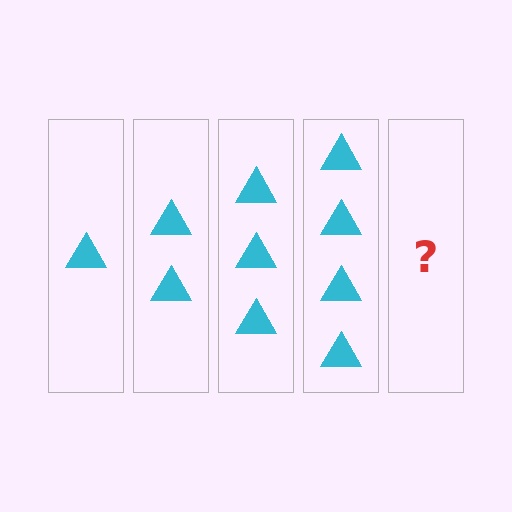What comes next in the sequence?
The next element should be 5 triangles.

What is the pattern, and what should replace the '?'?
The pattern is that each step adds one more triangle. The '?' should be 5 triangles.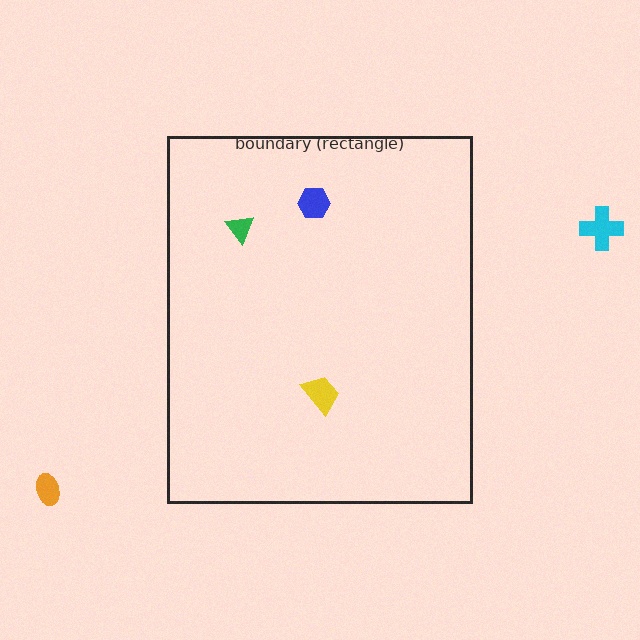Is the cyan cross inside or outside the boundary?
Outside.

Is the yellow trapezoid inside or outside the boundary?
Inside.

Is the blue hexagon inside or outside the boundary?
Inside.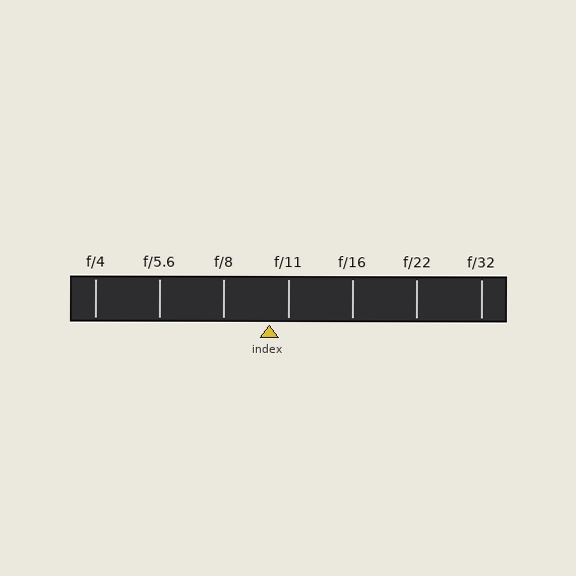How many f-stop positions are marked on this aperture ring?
There are 7 f-stop positions marked.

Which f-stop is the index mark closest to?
The index mark is closest to f/11.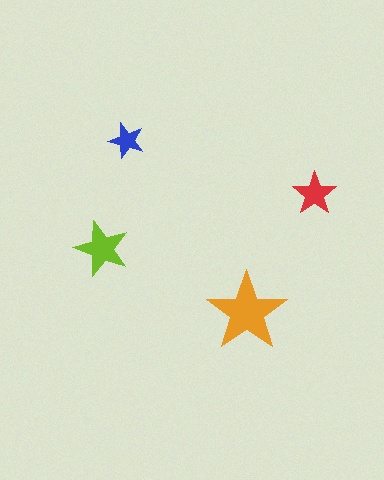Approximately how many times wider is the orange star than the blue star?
About 2 times wider.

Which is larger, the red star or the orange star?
The orange one.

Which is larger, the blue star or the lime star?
The lime one.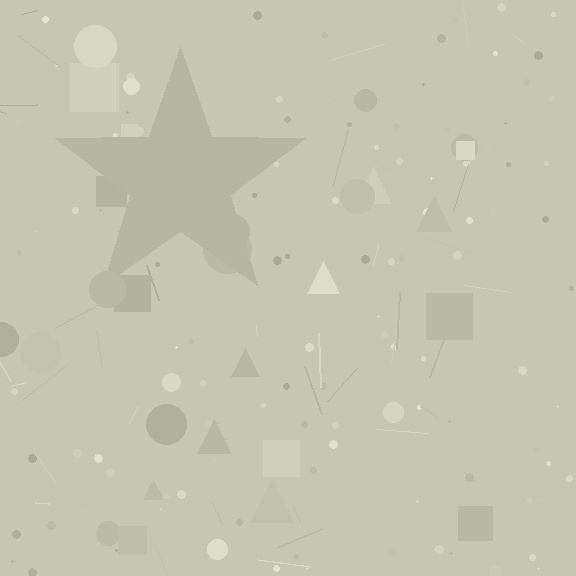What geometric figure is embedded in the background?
A star is embedded in the background.